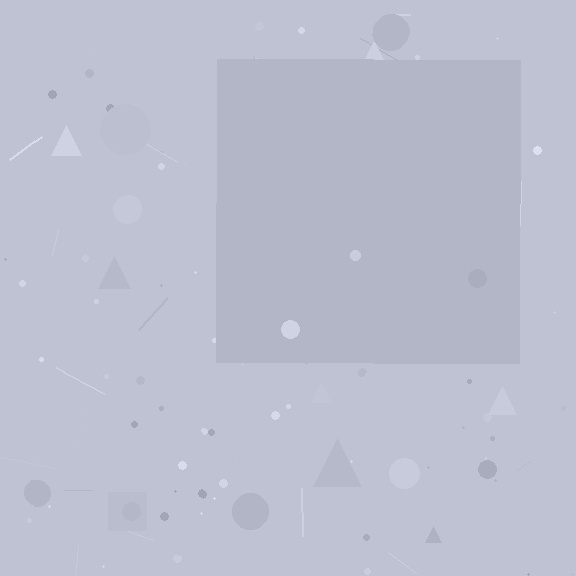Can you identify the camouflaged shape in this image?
The camouflaged shape is a square.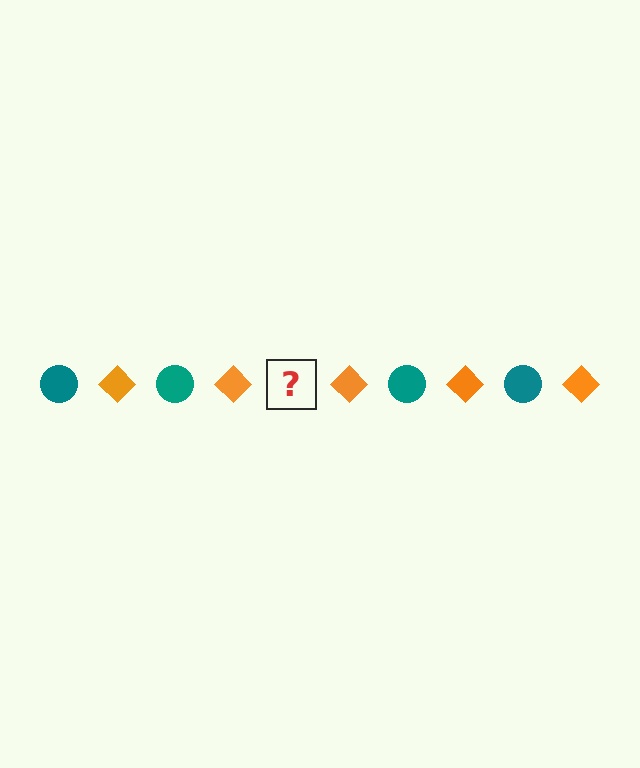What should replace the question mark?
The question mark should be replaced with a teal circle.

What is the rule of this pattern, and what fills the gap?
The rule is that the pattern alternates between teal circle and orange diamond. The gap should be filled with a teal circle.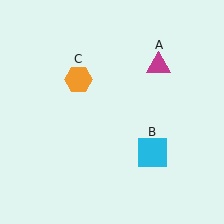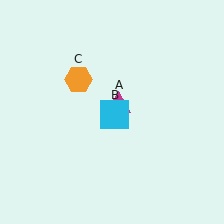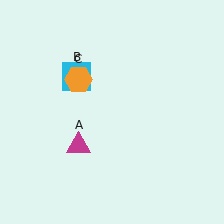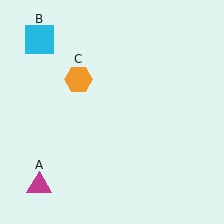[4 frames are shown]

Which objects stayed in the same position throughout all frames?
Orange hexagon (object C) remained stationary.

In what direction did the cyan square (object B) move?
The cyan square (object B) moved up and to the left.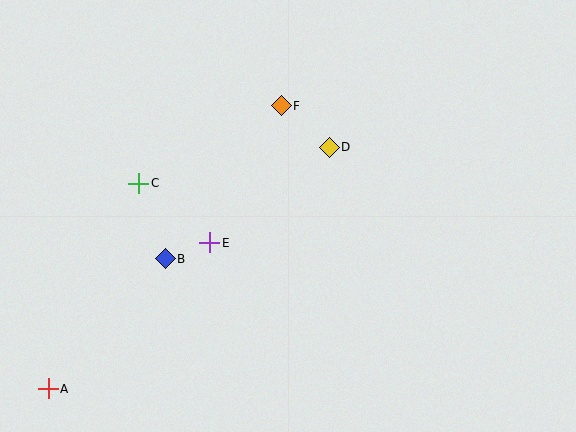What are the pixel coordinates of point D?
Point D is at (329, 147).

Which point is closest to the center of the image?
Point D at (329, 147) is closest to the center.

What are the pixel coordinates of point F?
Point F is at (281, 106).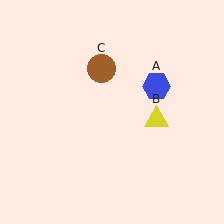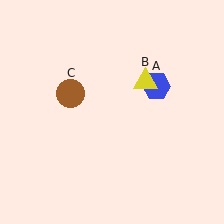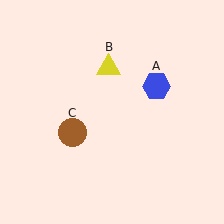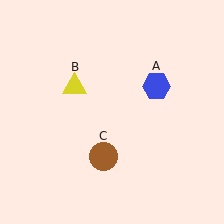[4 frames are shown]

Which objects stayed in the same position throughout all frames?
Blue hexagon (object A) remained stationary.